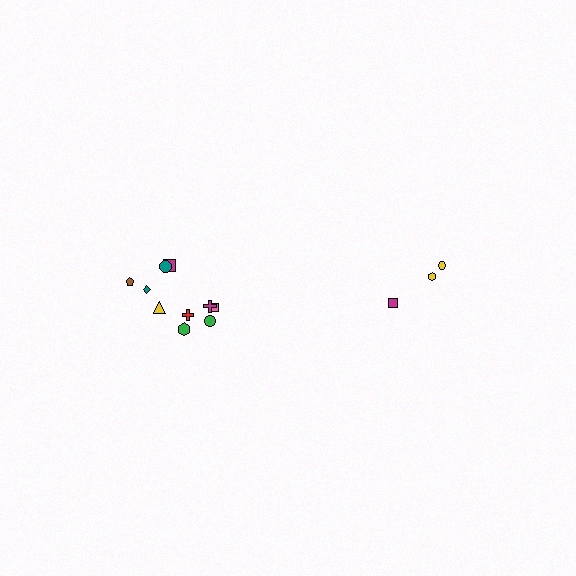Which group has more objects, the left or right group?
The left group.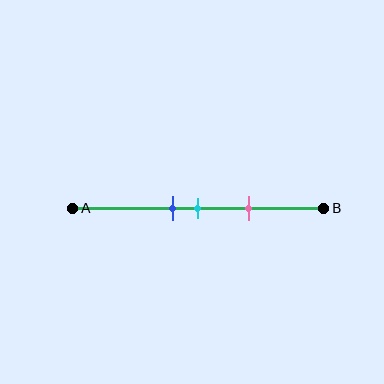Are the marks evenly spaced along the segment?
Yes, the marks are approximately evenly spaced.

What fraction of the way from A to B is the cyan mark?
The cyan mark is approximately 50% (0.5) of the way from A to B.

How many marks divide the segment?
There are 3 marks dividing the segment.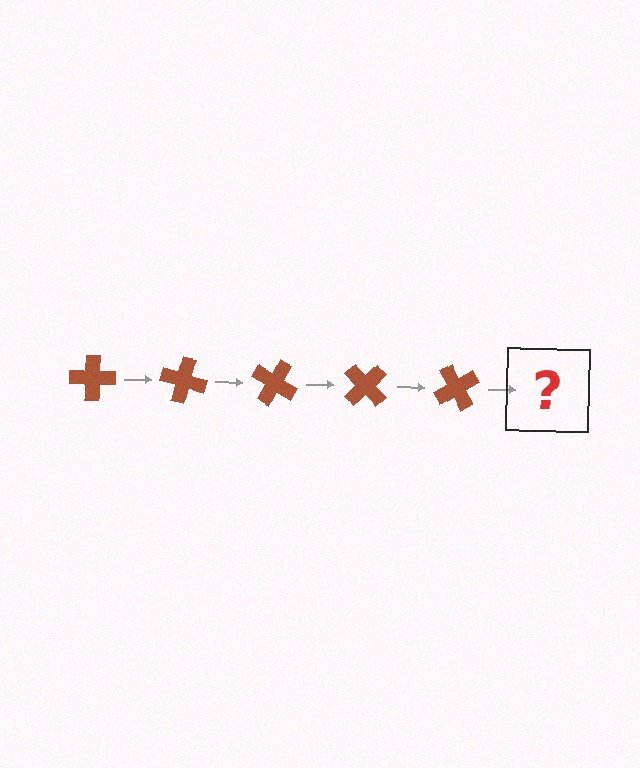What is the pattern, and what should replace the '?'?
The pattern is that the cross rotates 15 degrees each step. The '?' should be a brown cross rotated 75 degrees.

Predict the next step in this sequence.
The next step is a brown cross rotated 75 degrees.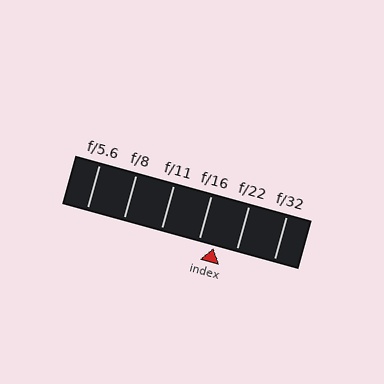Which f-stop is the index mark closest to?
The index mark is closest to f/16.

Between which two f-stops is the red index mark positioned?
The index mark is between f/16 and f/22.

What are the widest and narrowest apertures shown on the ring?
The widest aperture shown is f/5.6 and the narrowest is f/32.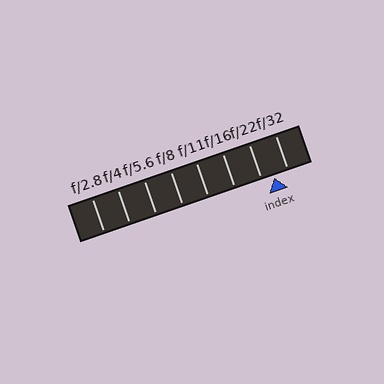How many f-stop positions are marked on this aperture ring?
There are 8 f-stop positions marked.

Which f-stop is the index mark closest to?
The index mark is closest to f/22.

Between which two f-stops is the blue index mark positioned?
The index mark is between f/22 and f/32.